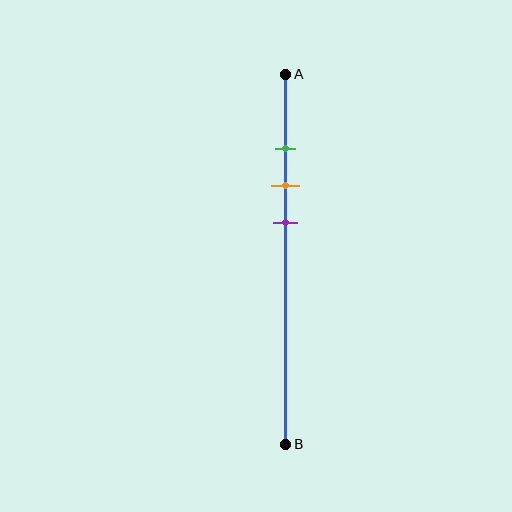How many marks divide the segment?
There are 3 marks dividing the segment.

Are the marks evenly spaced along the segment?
Yes, the marks are approximately evenly spaced.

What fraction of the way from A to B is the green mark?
The green mark is approximately 20% (0.2) of the way from A to B.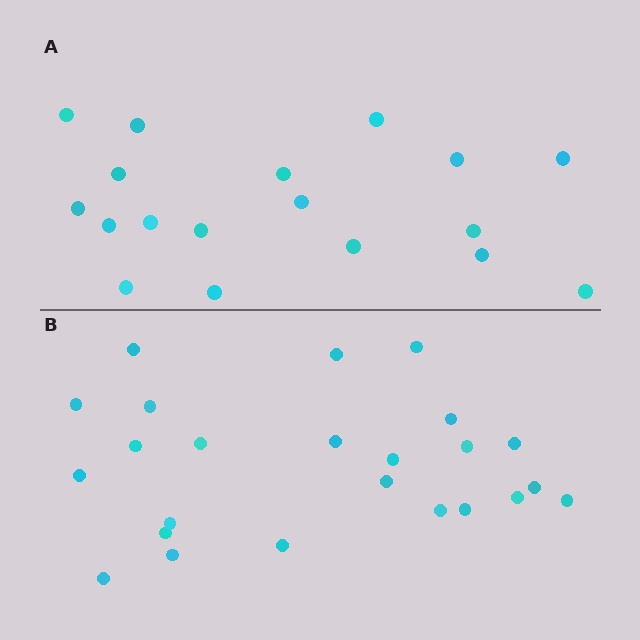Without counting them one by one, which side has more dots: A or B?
Region B (the bottom region) has more dots.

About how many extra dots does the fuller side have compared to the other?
Region B has about 6 more dots than region A.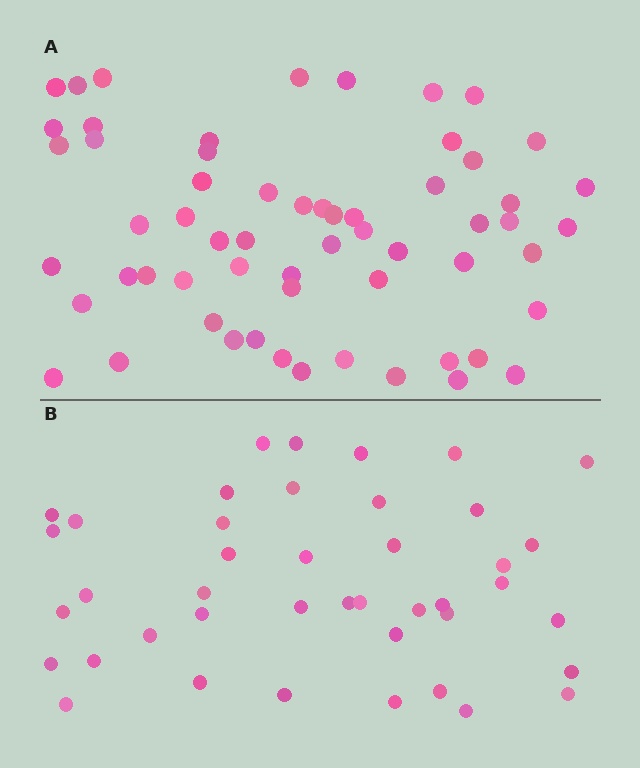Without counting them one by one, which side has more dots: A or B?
Region A (the top region) has more dots.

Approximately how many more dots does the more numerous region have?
Region A has approximately 20 more dots than region B.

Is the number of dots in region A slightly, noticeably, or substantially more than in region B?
Region A has noticeably more, but not dramatically so. The ratio is roughly 1.4 to 1.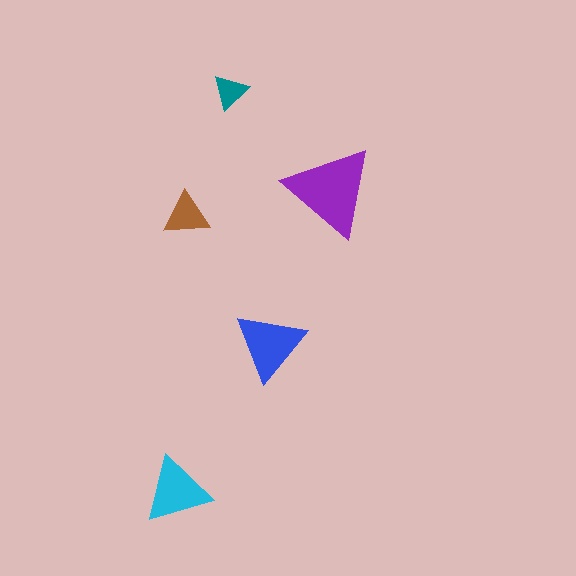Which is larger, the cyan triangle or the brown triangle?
The cyan one.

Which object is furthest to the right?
The purple triangle is rightmost.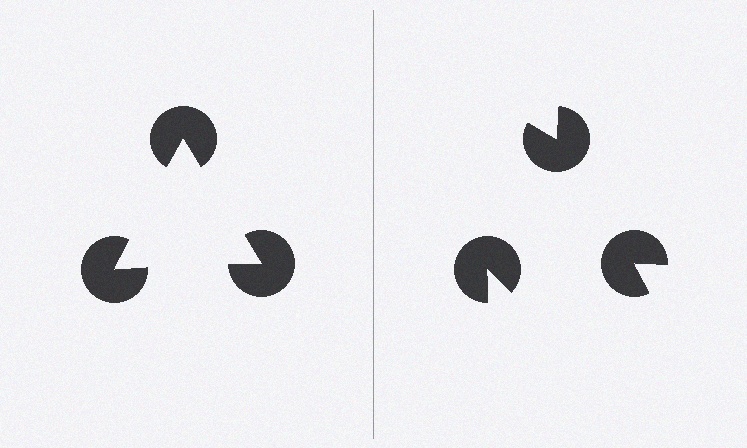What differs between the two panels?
The pac-man discs are positioned identically on both sides; only the wedge orientations differ. On the left they align to a triangle; on the right they are misaligned.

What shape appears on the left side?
An illusory triangle.